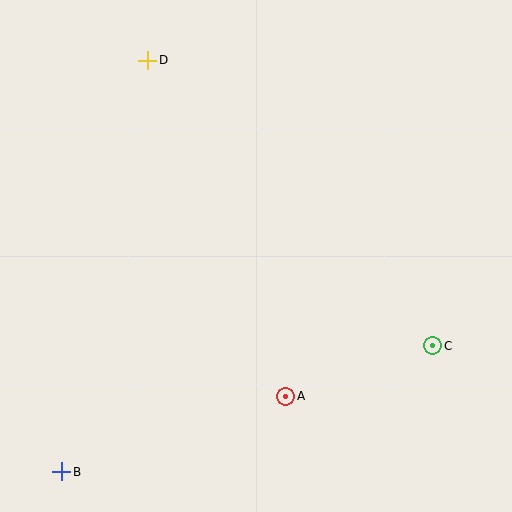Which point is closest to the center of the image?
Point A at (286, 396) is closest to the center.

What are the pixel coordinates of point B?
Point B is at (62, 472).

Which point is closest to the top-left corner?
Point D is closest to the top-left corner.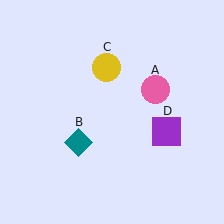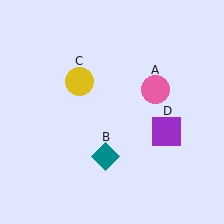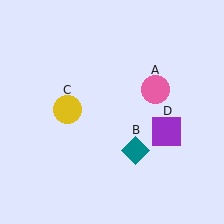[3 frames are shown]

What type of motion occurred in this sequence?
The teal diamond (object B), yellow circle (object C) rotated counterclockwise around the center of the scene.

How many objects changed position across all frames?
2 objects changed position: teal diamond (object B), yellow circle (object C).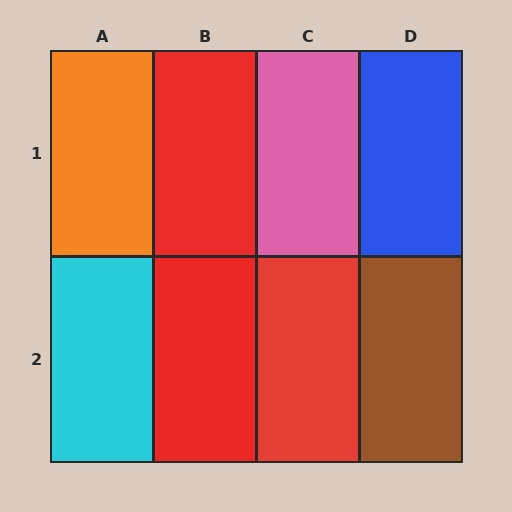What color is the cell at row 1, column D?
Blue.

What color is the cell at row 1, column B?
Red.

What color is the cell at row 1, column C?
Pink.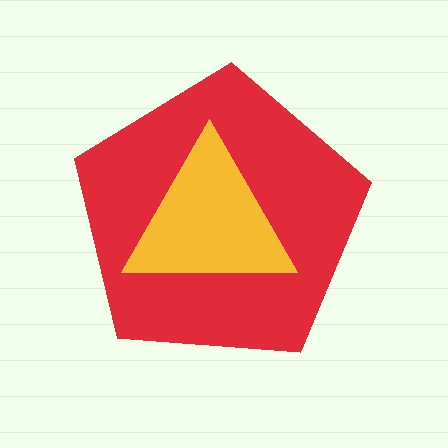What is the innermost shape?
The yellow triangle.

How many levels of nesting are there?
2.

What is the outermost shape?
The red pentagon.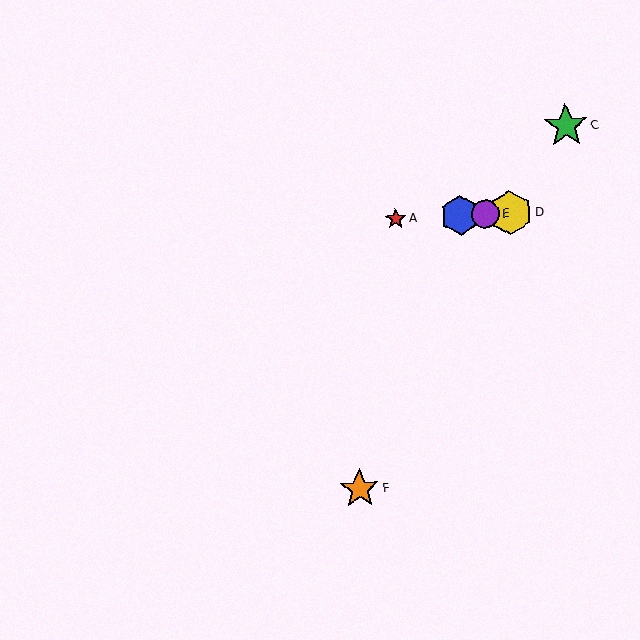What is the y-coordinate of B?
Object B is at y≈215.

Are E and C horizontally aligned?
No, E is at y≈214 and C is at y≈126.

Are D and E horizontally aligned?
Yes, both are at y≈213.